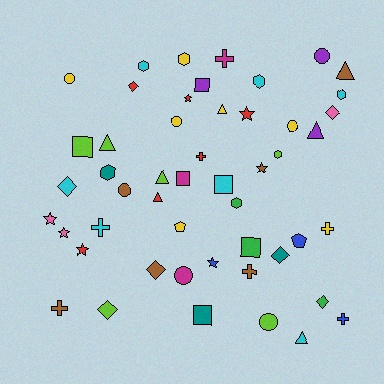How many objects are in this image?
There are 50 objects.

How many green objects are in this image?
There are 3 green objects.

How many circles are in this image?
There are 7 circles.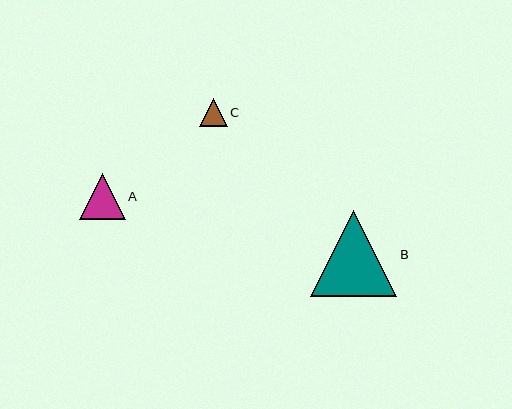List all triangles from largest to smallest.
From largest to smallest: B, A, C.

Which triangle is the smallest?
Triangle C is the smallest with a size of approximately 27 pixels.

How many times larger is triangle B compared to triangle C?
Triangle B is approximately 3.2 times the size of triangle C.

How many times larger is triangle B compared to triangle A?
Triangle B is approximately 1.9 times the size of triangle A.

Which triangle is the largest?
Triangle B is the largest with a size of approximately 87 pixels.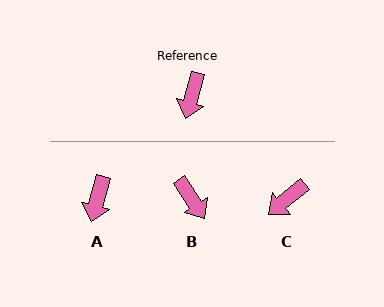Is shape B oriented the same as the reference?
No, it is off by about 49 degrees.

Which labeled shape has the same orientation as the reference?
A.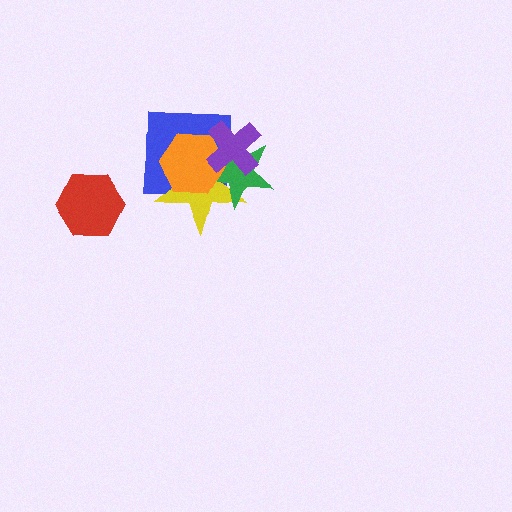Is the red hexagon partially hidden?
No, no other shape covers it.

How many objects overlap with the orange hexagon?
4 objects overlap with the orange hexagon.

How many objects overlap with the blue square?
4 objects overlap with the blue square.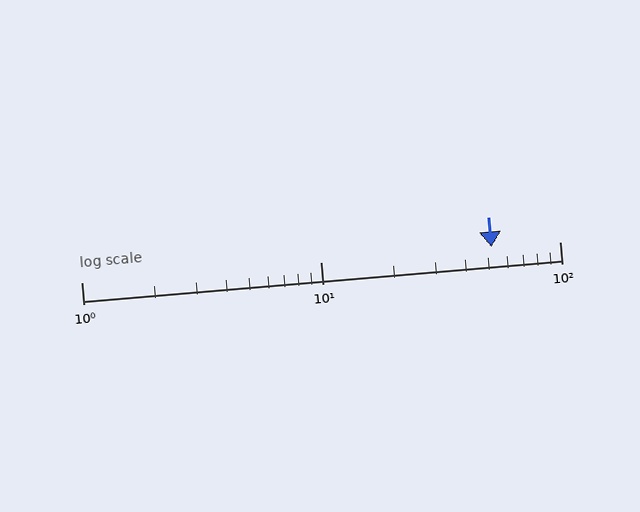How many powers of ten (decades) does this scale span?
The scale spans 2 decades, from 1 to 100.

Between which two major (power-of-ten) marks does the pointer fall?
The pointer is between 10 and 100.